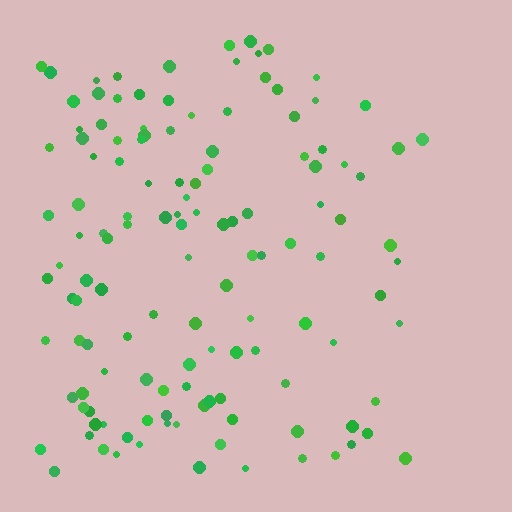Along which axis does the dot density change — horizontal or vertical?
Horizontal.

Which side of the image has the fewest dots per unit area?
The right.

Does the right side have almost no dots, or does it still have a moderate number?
Still a moderate number, just noticeably fewer than the left.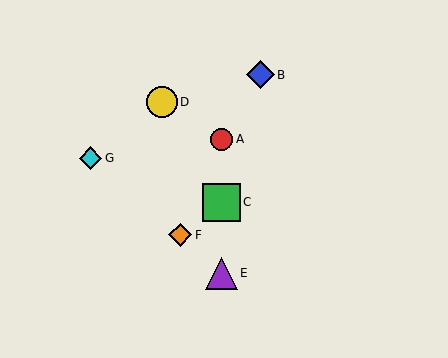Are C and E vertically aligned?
Yes, both are at x≈221.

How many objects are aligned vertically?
3 objects (A, C, E) are aligned vertically.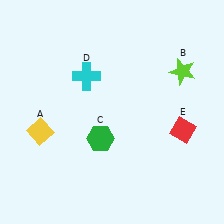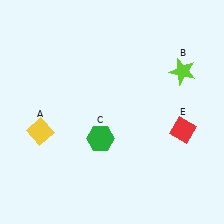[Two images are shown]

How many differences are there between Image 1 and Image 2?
There is 1 difference between the two images.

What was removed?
The cyan cross (D) was removed in Image 2.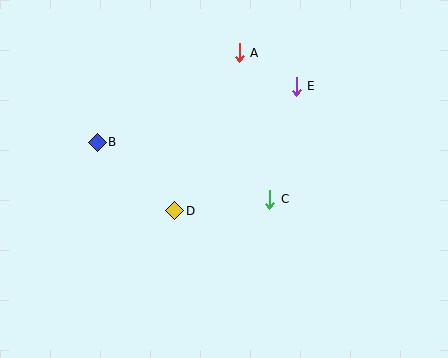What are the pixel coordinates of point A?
Point A is at (239, 53).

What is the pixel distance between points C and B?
The distance between C and B is 182 pixels.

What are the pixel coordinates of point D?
Point D is at (175, 211).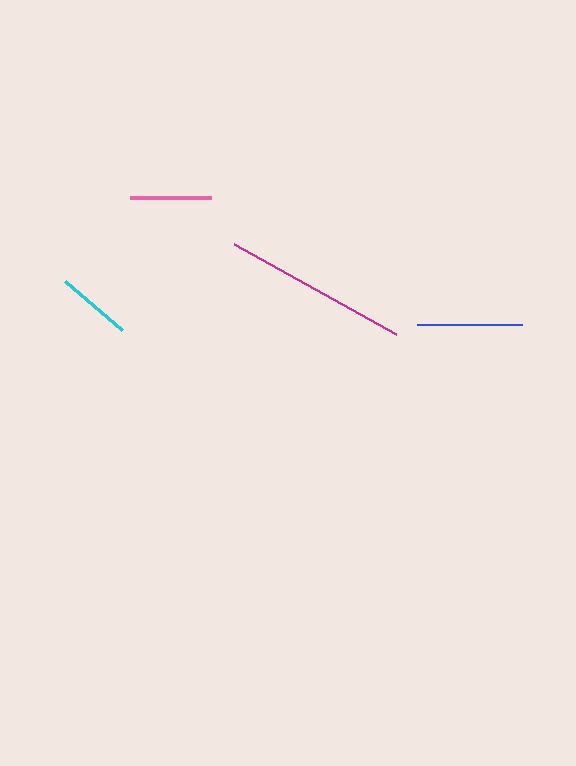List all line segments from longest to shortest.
From longest to shortest: magenta, blue, pink, cyan.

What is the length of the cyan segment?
The cyan segment is approximately 75 pixels long.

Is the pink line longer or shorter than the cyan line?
The pink line is longer than the cyan line.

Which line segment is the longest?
The magenta line is the longest at approximately 185 pixels.